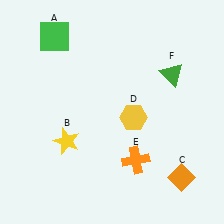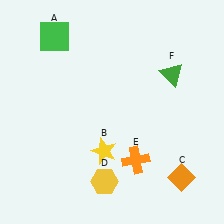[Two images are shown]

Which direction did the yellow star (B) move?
The yellow star (B) moved right.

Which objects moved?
The objects that moved are: the yellow star (B), the yellow hexagon (D).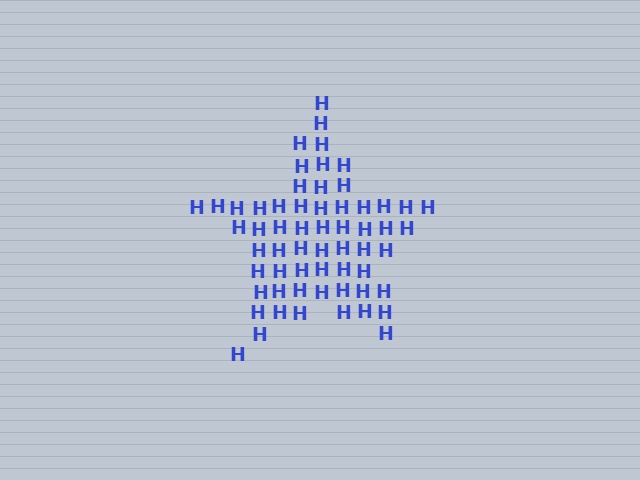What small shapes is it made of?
It is made of small letter H's.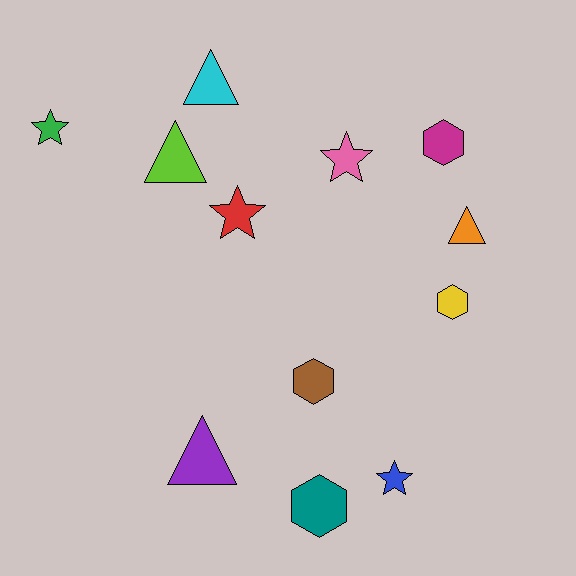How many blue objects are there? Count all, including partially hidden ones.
There is 1 blue object.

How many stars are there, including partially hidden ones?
There are 4 stars.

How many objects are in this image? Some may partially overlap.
There are 12 objects.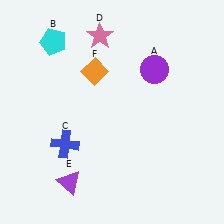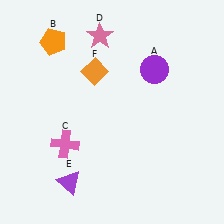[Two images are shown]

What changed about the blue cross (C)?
In Image 1, C is blue. In Image 2, it changed to pink.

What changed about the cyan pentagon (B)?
In Image 1, B is cyan. In Image 2, it changed to orange.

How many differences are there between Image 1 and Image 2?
There are 2 differences between the two images.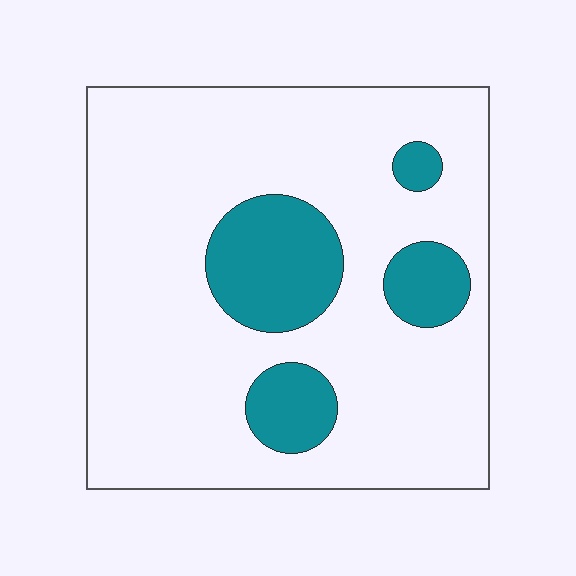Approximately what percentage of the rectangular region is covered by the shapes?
Approximately 20%.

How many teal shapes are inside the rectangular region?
4.